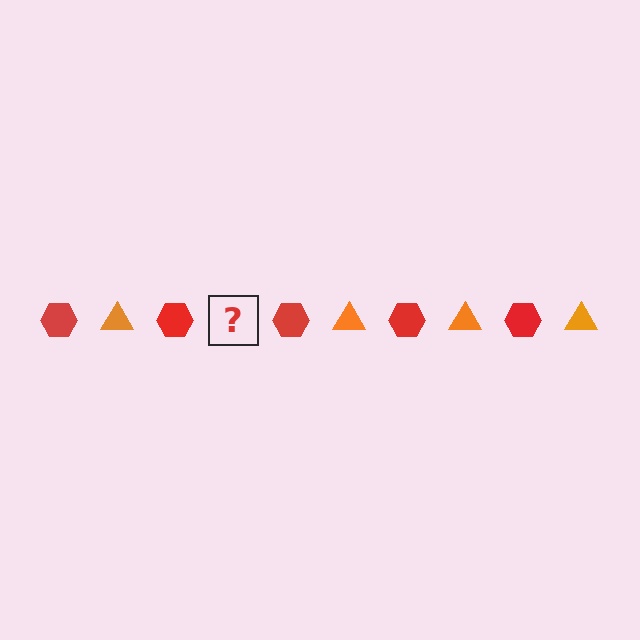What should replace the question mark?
The question mark should be replaced with an orange triangle.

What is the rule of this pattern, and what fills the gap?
The rule is that the pattern alternates between red hexagon and orange triangle. The gap should be filled with an orange triangle.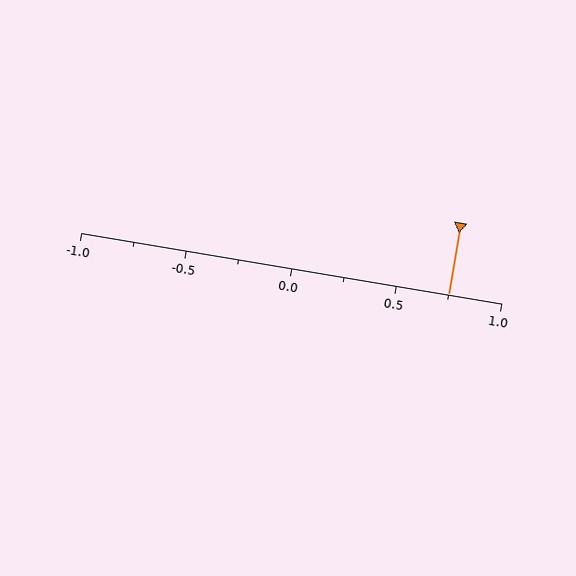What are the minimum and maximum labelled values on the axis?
The axis runs from -1.0 to 1.0.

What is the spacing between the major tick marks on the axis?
The major ticks are spaced 0.5 apart.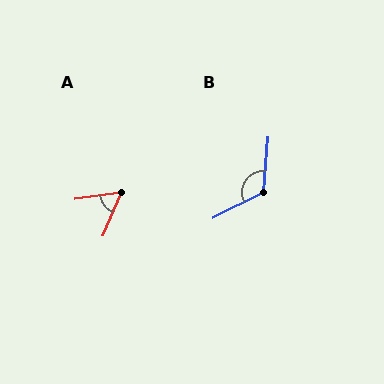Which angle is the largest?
B, at approximately 121 degrees.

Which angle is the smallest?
A, at approximately 59 degrees.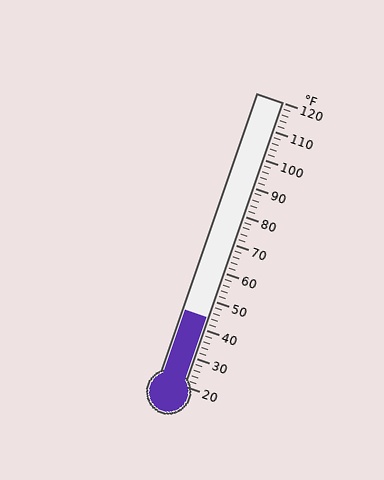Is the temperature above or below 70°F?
The temperature is below 70°F.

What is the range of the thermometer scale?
The thermometer scale ranges from 20°F to 120°F.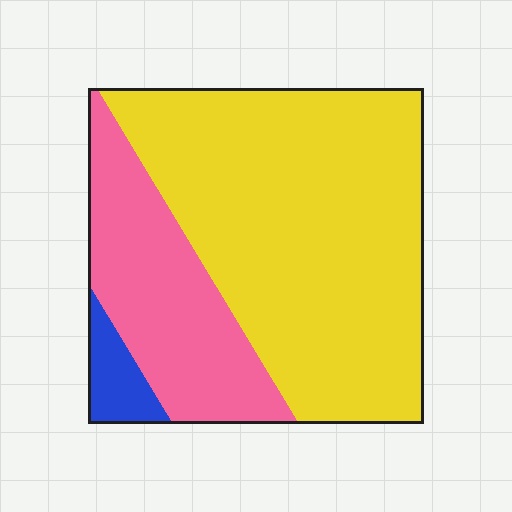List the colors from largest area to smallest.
From largest to smallest: yellow, pink, blue.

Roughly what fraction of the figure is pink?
Pink covers roughly 25% of the figure.